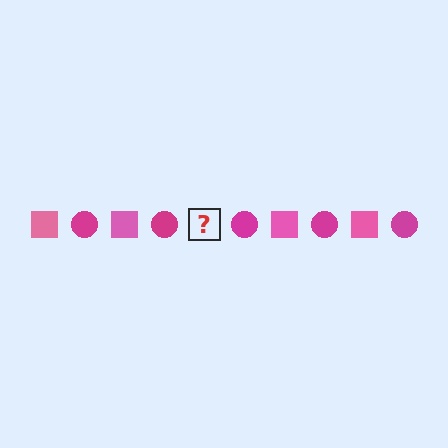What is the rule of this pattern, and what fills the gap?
The rule is that the pattern alternates between pink square and magenta circle. The gap should be filled with a pink square.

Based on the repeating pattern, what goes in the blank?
The blank should be a pink square.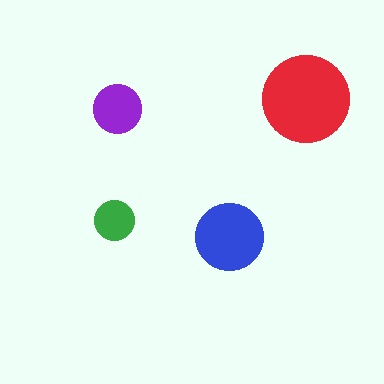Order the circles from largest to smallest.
the red one, the blue one, the purple one, the green one.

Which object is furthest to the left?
The green circle is leftmost.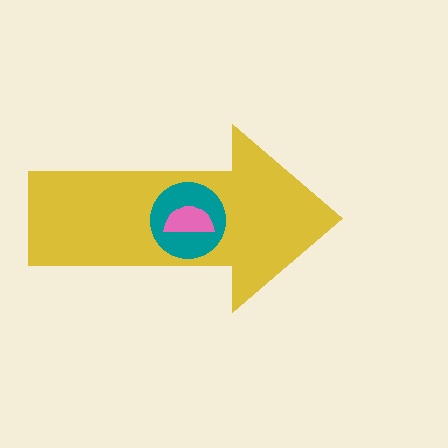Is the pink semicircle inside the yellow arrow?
Yes.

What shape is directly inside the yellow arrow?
The teal circle.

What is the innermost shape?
The pink semicircle.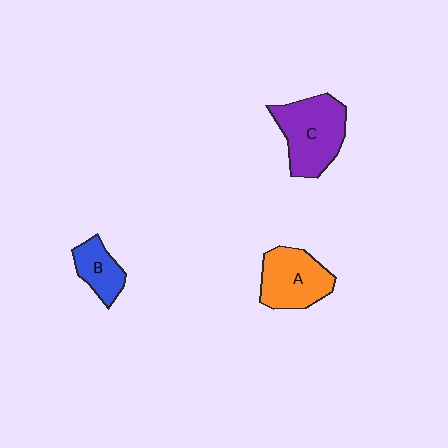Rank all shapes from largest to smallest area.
From largest to smallest: C (purple), A (orange), B (blue).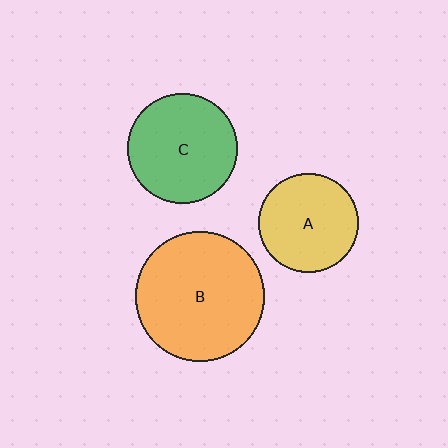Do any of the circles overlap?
No, none of the circles overlap.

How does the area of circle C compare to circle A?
Approximately 1.2 times.